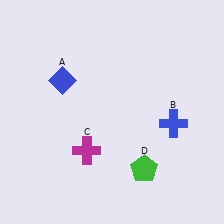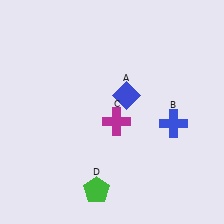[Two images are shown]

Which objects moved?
The objects that moved are: the blue diamond (A), the magenta cross (C), the green pentagon (D).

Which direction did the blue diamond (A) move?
The blue diamond (A) moved right.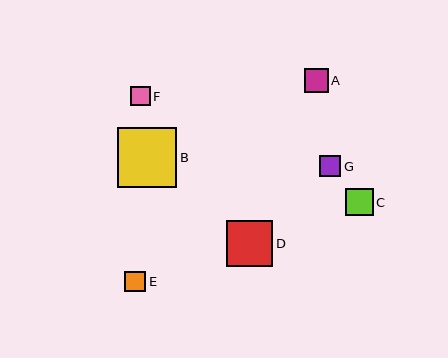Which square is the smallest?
Square F is the smallest with a size of approximately 19 pixels.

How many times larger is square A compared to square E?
Square A is approximately 1.1 times the size of square E.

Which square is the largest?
Square B is the largest with a size of approximately 60 pixels.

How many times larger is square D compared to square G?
Square D is approximately 2.2 times the size of square G.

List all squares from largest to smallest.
From largest to smallest: B, D, C, A, G, E, F.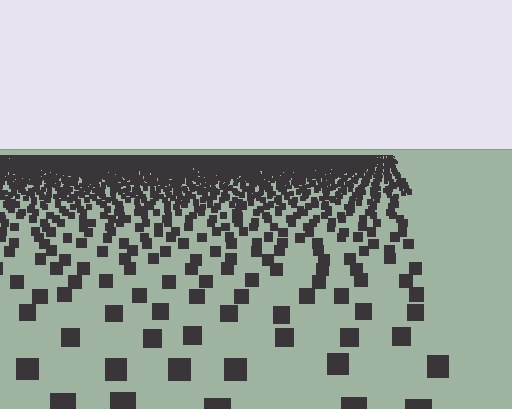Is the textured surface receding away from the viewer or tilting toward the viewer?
The surface is receding away from the viewer. Texture elements get smaller and denser toward the top.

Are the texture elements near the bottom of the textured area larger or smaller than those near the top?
Larger. Near the bottom, elements are closer to the viewer and appear at a bigger on-screen size.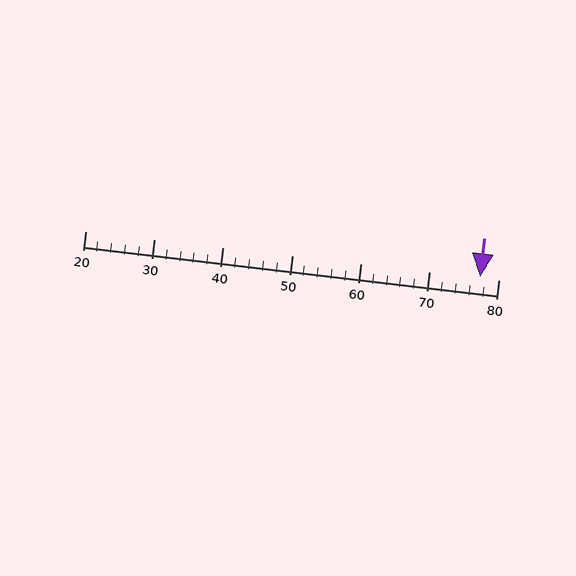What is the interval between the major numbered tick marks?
The major tick marks are spaced 10 units apart.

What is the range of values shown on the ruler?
The ruler shows values from 20 to 80.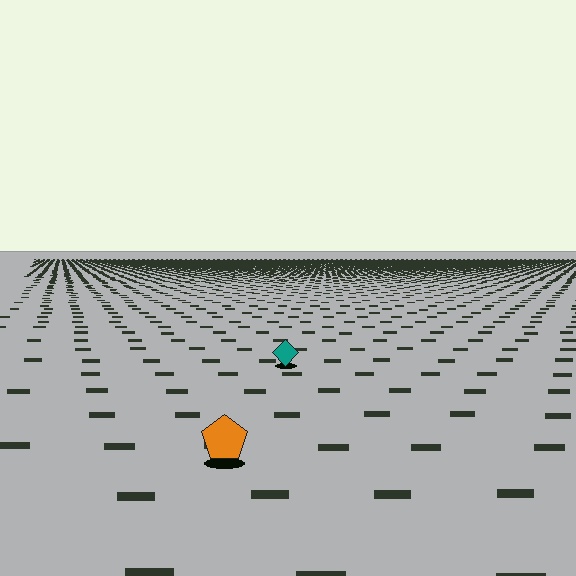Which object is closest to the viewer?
The orange pentagon is closest. The texture marks near it are larger and more spread out.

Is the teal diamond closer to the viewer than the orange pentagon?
No. The orange pentagon is closer — you can tell from the texture gradient: the ground texture is coarser near it.